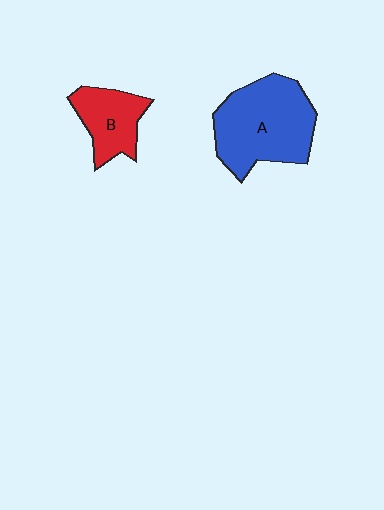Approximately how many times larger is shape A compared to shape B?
Approximately 1.9 times.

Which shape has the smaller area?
Shape B (red).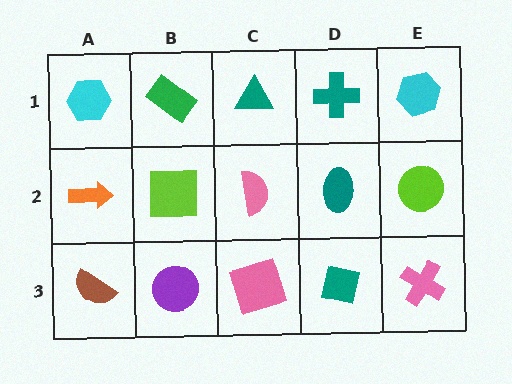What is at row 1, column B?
A green rectangle.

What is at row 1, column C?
A teal triangle.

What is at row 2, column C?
A pink semicircle.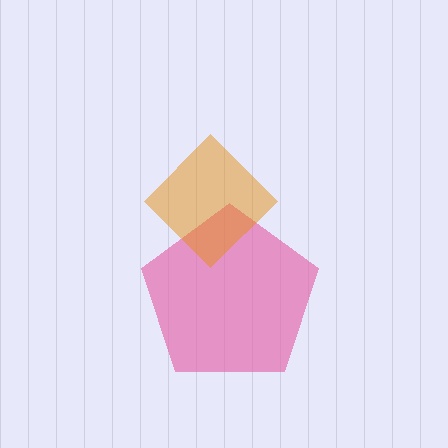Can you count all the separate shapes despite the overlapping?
Yes, there are 2 separate shapes.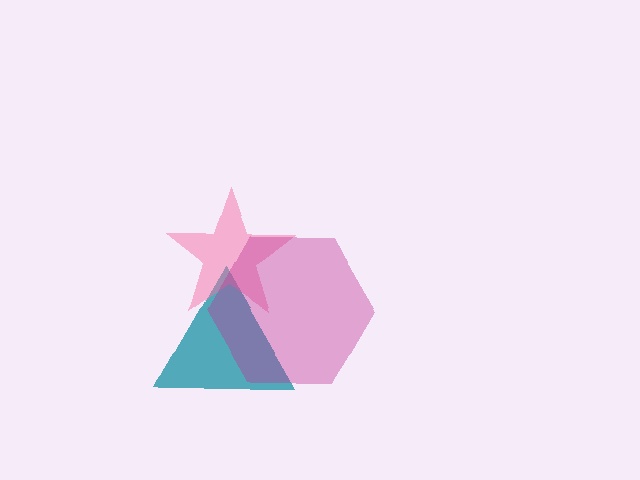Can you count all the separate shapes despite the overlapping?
Yes, there are 3 separate shapes.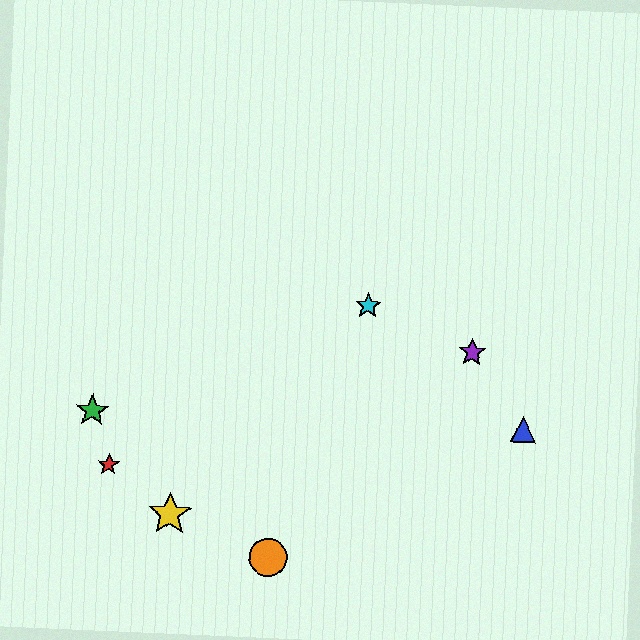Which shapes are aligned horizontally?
The blue triangle, the green star are aligned horizontally.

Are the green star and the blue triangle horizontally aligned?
Yes, both are at y≈411.